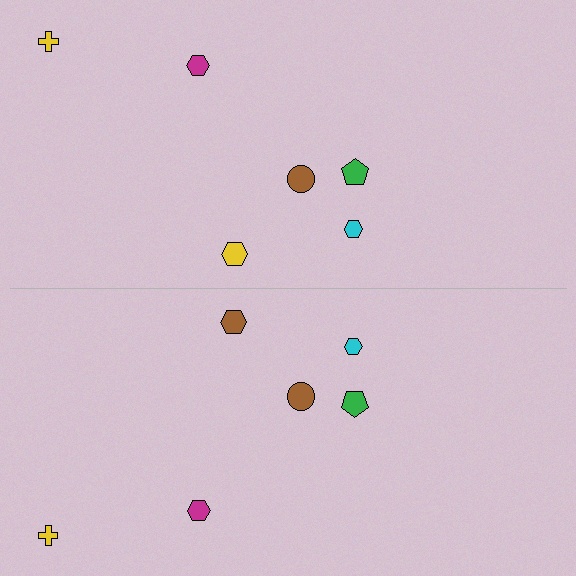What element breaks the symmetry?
The brown hexagon on the bottom side breaks the symmetry — its mirror counterpart is yellow.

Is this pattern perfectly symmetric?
No, the pattern is not perfectly symmetric. The brown hexagon on the bottom side breaks the symmetry — its mirror counterpart is yellow.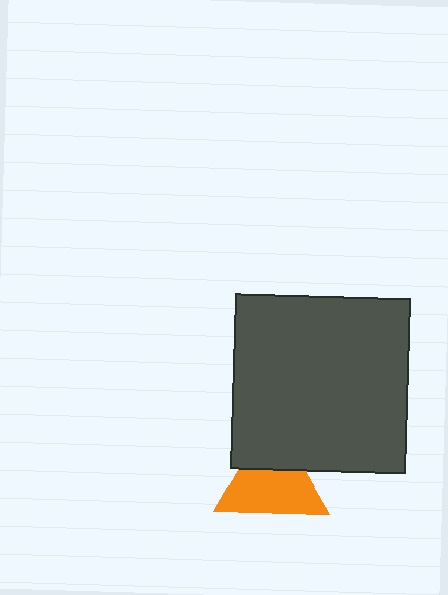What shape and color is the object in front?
The object in front is a dark gray square.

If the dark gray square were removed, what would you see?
You would see the complete orange triangle.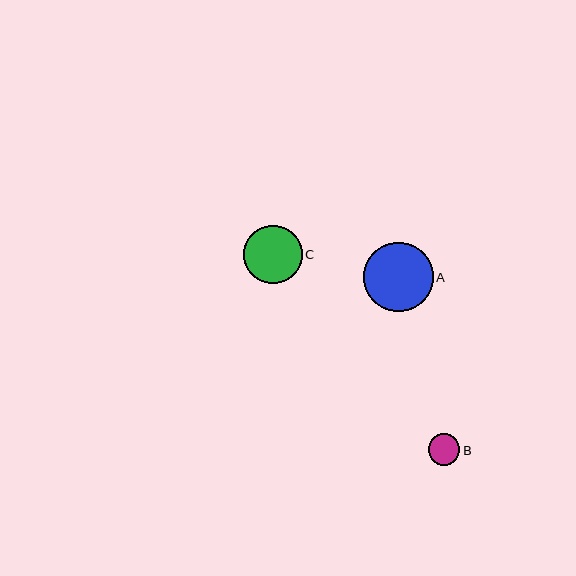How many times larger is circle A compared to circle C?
Circle A is approximately 1.2 times the size of circle C.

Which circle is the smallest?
Circle B is the smallest with a size of approximately 32 pixels.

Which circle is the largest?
Circle A is the largest with a size of approximately 69 pixels.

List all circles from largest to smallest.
From largest to smallest: A, C, B.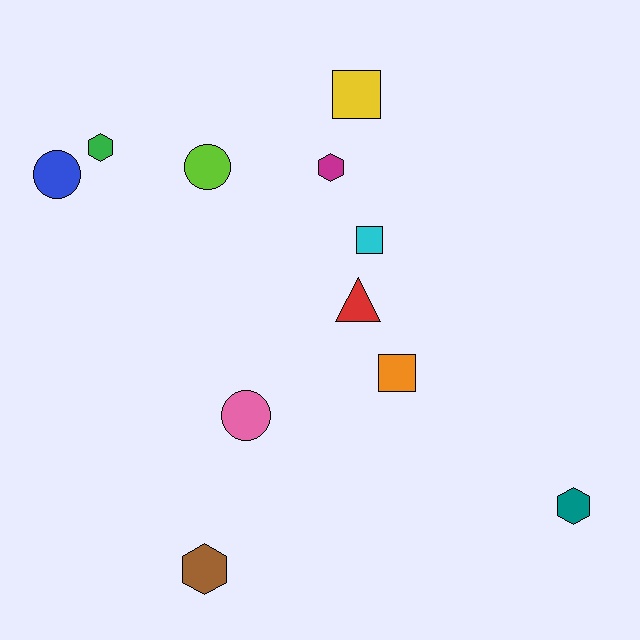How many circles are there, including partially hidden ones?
There are 3 circles.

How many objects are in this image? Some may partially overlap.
There are 11 objects.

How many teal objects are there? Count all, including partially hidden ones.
There is 1 teal object.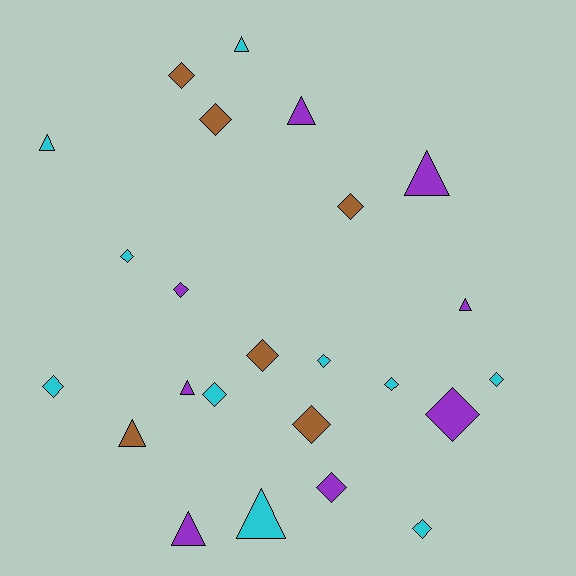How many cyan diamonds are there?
There are 7 cyan diamonds.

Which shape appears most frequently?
Diamond, with 15 objects.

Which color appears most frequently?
Cyan, with 10 objects.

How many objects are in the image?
There are 24 objects.